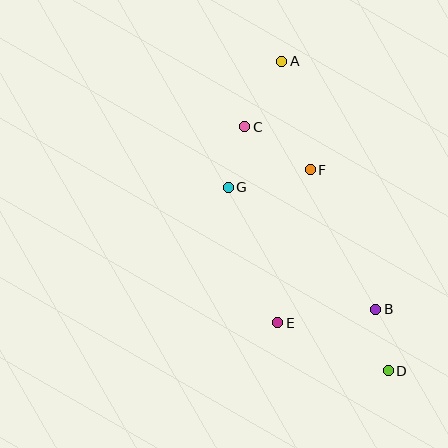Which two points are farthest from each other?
Points A and D are farthest from each other.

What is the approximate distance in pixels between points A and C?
The distance between A and C is approximately 76 pixels.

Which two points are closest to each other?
Points C and G are closest to each other.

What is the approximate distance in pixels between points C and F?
The distance between C and F is approximately 78 pixels.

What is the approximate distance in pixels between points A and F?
The distance between A and F is approximately 112 pixels.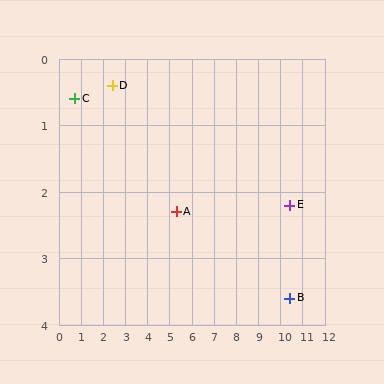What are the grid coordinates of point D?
Point D is at approximately (2.4, 0.4).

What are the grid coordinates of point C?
Point C is at approximately (0.7, 0.6).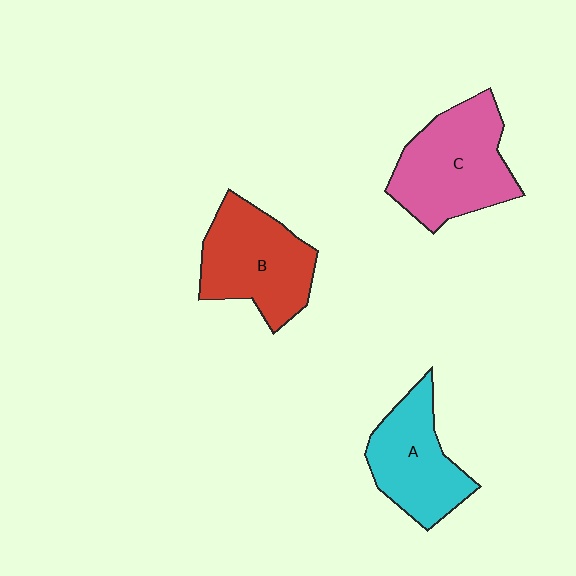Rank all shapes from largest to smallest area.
From largest to smallest: C (pink), B (red), A (cyan).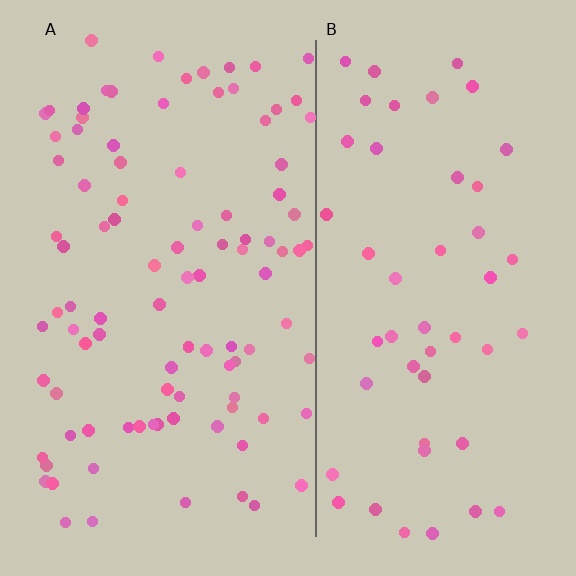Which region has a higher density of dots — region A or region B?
A (the left).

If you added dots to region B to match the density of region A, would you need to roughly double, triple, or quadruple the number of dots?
Approximately double.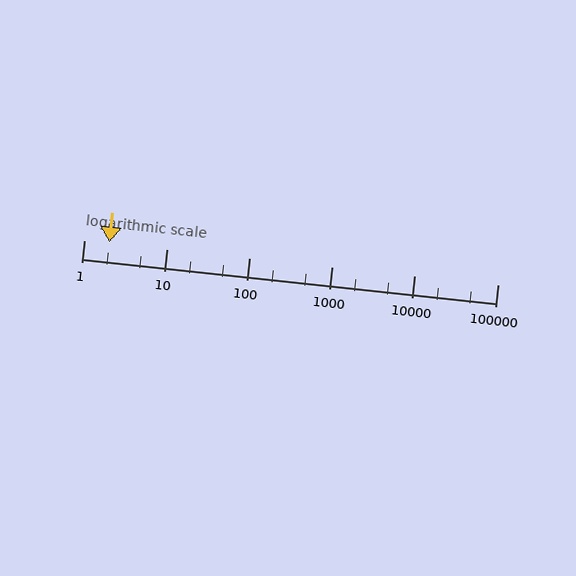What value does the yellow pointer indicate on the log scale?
The pointer indicates approximately 2.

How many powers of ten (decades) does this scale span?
The scale spans 5 decades, from 1 to 100000.